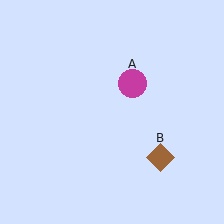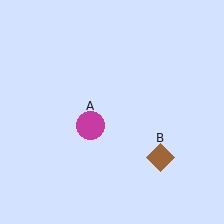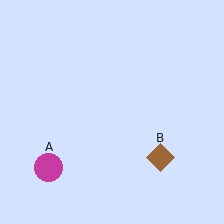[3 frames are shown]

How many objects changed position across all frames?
1 object changed position: magenta circle (object A).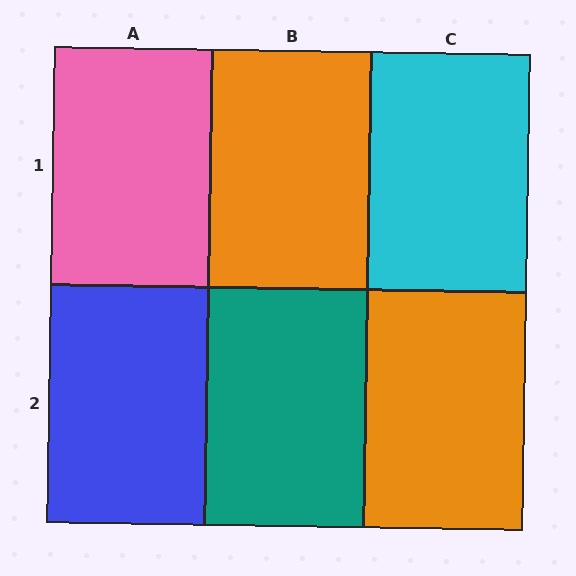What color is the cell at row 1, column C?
Cyan.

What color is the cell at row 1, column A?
Pink.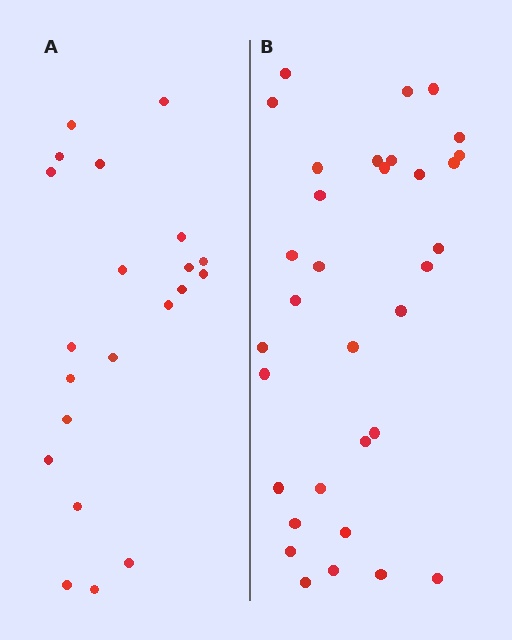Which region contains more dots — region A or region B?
Region B (the right region) has more dots.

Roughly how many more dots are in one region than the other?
Region B has roughly 12 or so more dots than region A.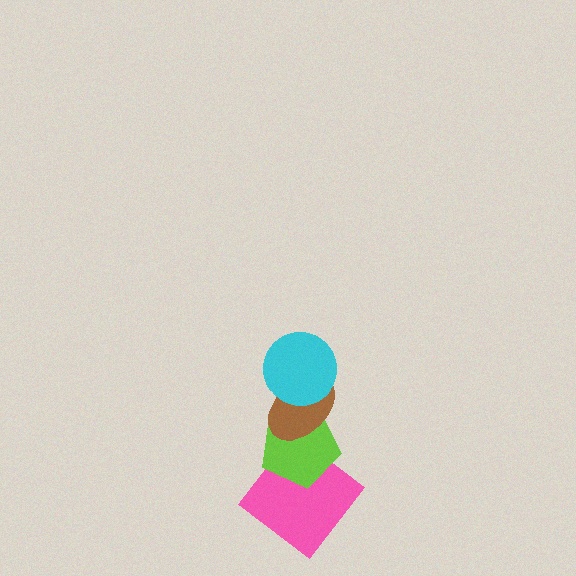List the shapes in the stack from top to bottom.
From top to bottom: the cyan circle, the brown ellipse, the lime pentagon, the pink diamond.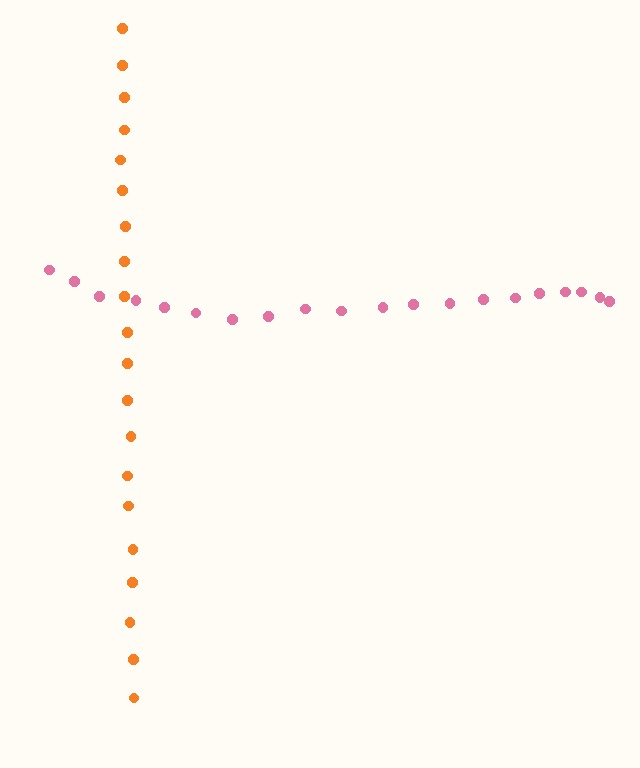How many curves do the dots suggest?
There are 2 distinct paths.